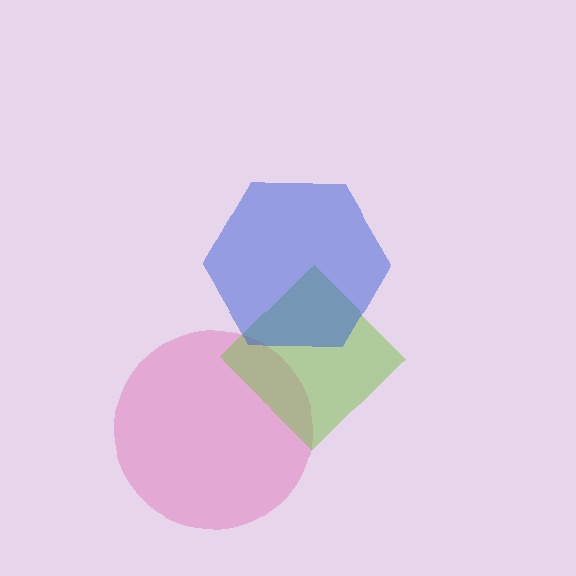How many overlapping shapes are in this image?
There are 3 overlapping shapes in the image.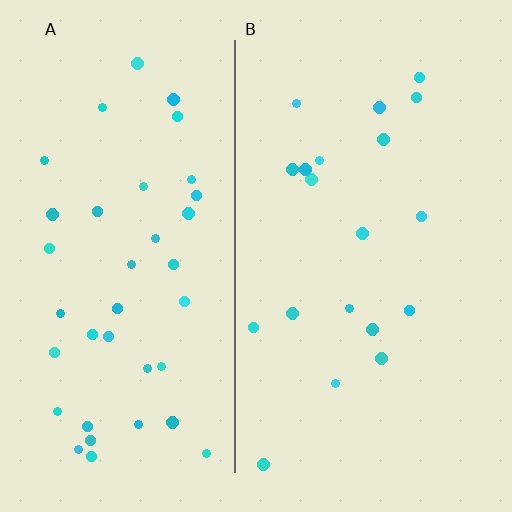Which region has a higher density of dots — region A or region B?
A (the left).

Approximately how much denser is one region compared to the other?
Approximately 2.0× — region A over region B.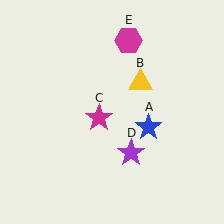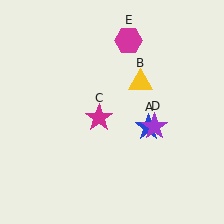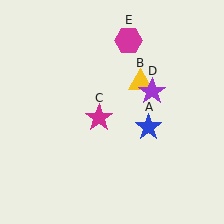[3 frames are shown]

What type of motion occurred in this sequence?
The purple star (object D) rotated counterclockwise around the center of the scene.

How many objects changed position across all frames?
1 object changed position: purple star (object D).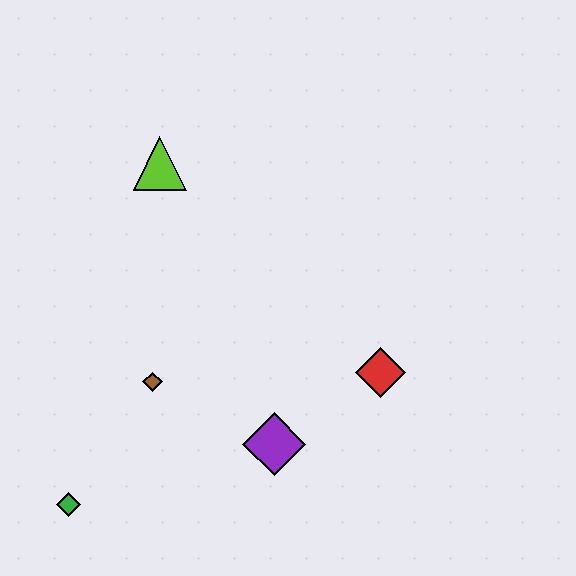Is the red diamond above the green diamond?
Yes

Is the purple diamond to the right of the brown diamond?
Yes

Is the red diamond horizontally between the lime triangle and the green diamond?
No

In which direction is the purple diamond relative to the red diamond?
The purple diamond is to the left of the red diamond.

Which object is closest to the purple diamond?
The red diamond is closest to the purple diamond.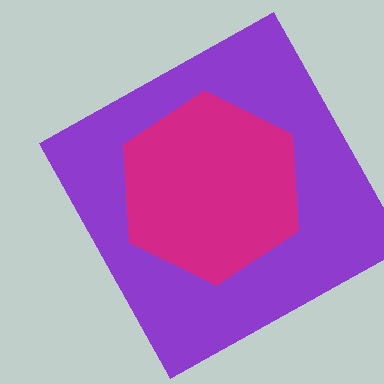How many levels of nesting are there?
2.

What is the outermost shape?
The purple square.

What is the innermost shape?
The magenta hexagon.